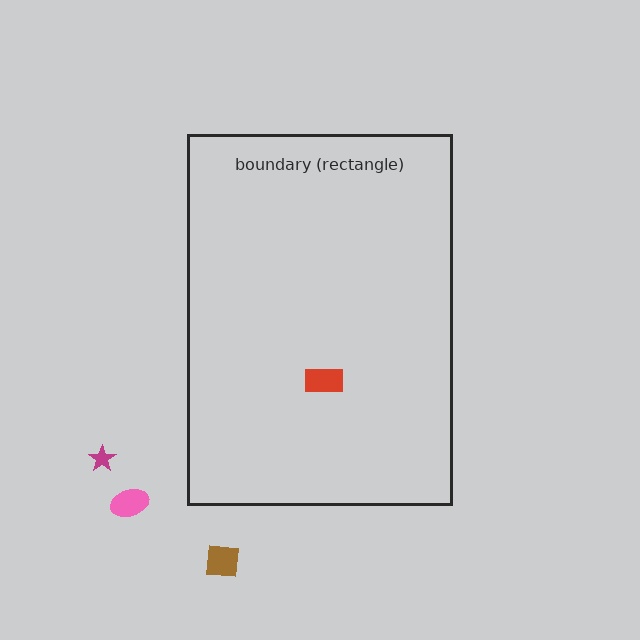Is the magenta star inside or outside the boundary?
Outside.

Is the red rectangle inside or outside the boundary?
Inside.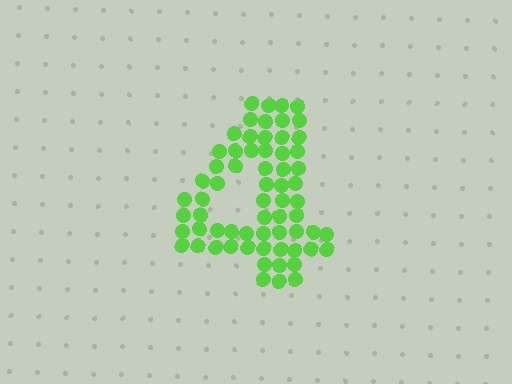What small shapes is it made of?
It is made of small circles.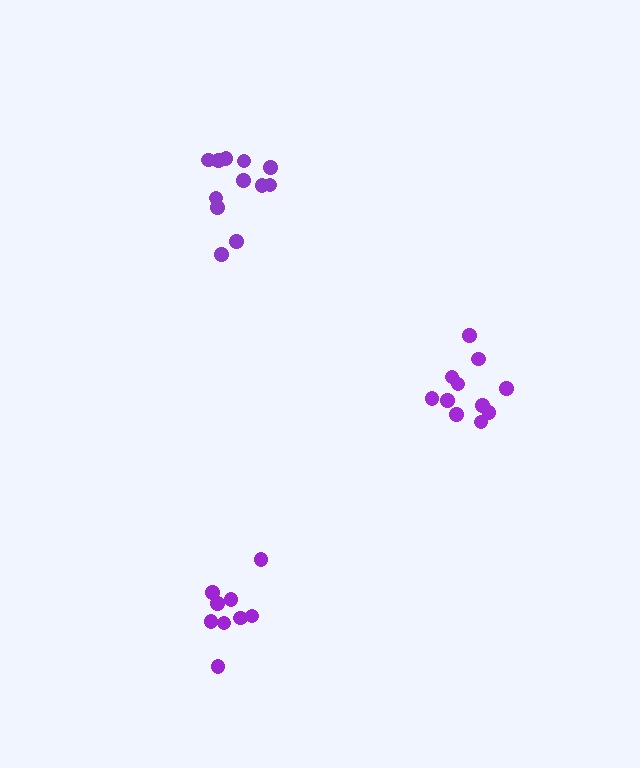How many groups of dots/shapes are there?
There are 3 groups.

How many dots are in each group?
Group 1: 12 dots, Group 2: 11 dots, Group 3: 9 dots (32 total).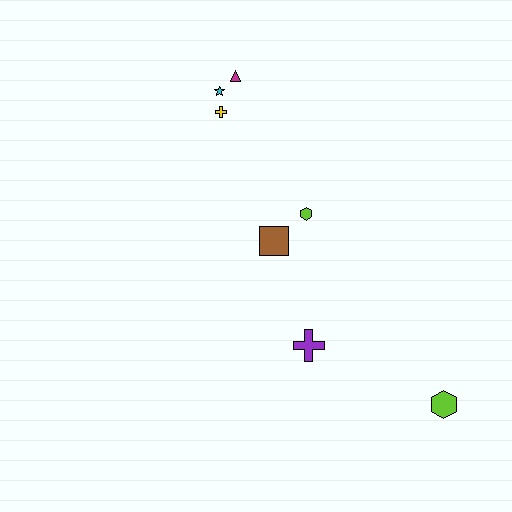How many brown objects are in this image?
There is 1 brown object.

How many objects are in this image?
There are 7 objects.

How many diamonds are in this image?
There are no diamonds.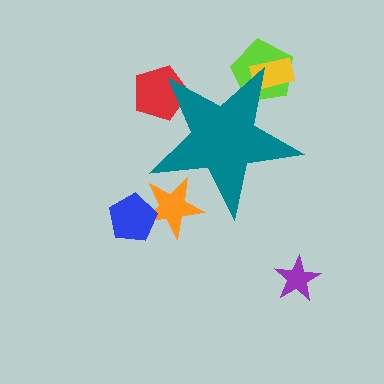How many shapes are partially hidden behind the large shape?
4 shapes are partially hidden.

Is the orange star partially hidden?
Yes, the orange star is partially hidden behind the teal star.